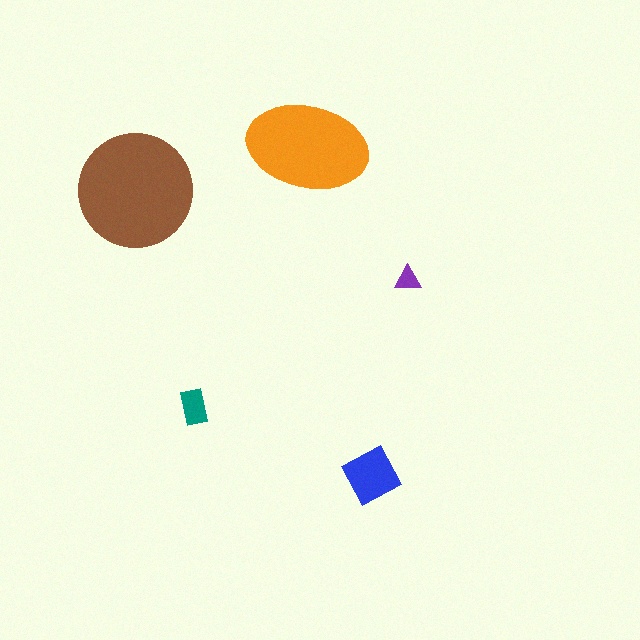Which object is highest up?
The orange ellipse is topmost.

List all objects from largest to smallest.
The brown circle, the orange ellipse, the blue square, the teal rectangle, the purple triangle.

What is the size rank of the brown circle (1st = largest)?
1st.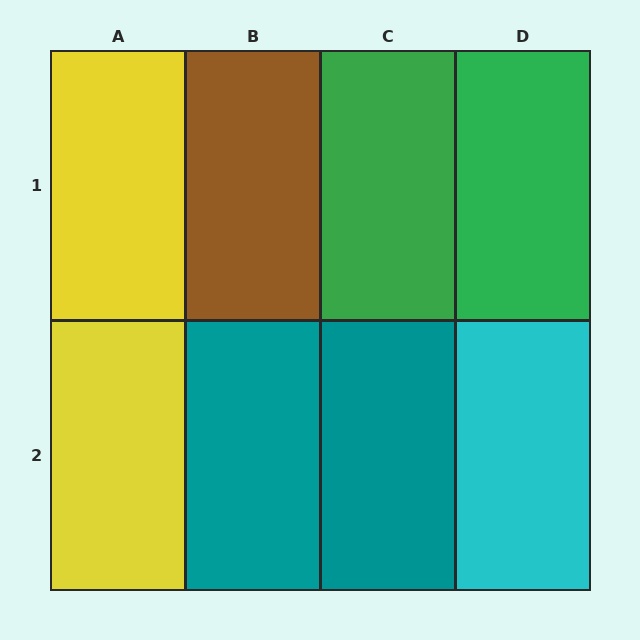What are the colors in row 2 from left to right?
Yellow, teal, teal, cyan.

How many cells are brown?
1 cell is brown.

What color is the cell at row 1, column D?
Green.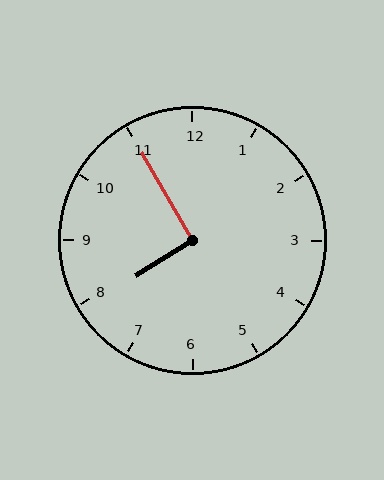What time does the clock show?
7:55.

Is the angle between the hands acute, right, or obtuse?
It is right.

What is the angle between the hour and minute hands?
Approximately 92 degrees.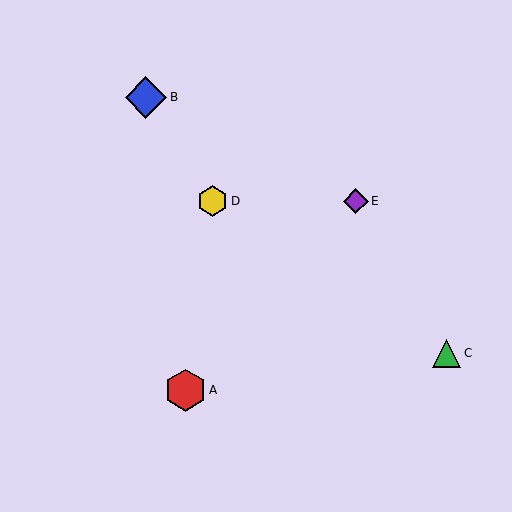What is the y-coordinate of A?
Object A is at y≈390.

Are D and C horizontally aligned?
No, D is at y≈201 and C is at y≈353.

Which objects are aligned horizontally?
Objects D, E are aligned horizontally.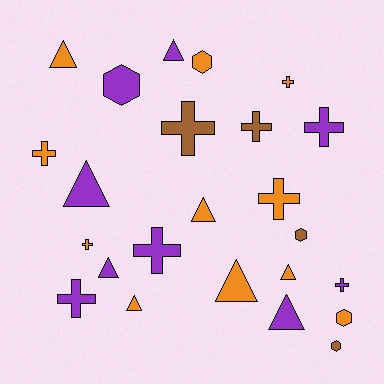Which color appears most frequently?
Orange, with 11 objects.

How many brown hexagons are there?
There are 2 brown hexagons.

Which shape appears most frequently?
Cross, with 10 objects.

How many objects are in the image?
There are 24 objects.